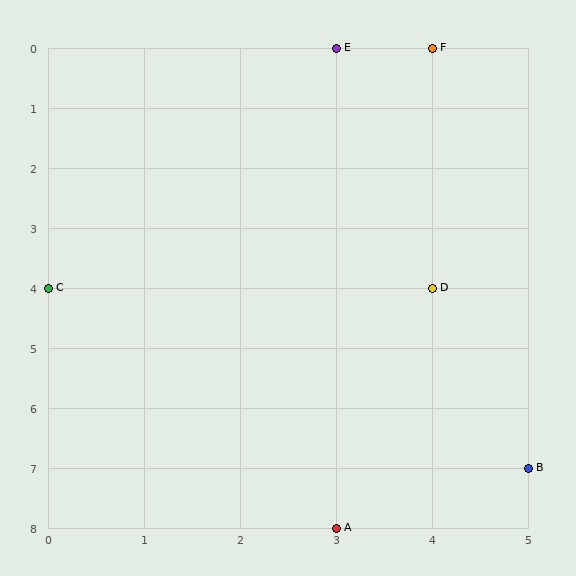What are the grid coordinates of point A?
Point A is at grid coordinates (3, 8).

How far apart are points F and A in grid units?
Points F and A are 1 column and 8 rows apart (about 8.1 grid units diagonally).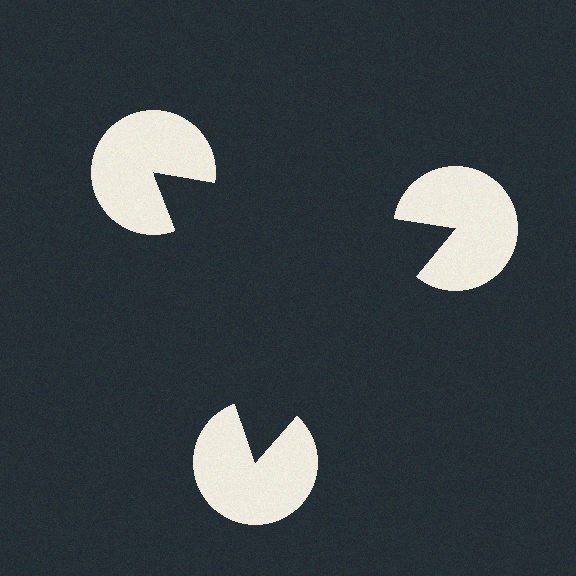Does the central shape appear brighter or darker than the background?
It typically appears slightly darker than the background, even though no actual brightness change is drawn.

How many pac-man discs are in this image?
There are 3 — one at each vertex of the illusory triangle.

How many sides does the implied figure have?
3 sides.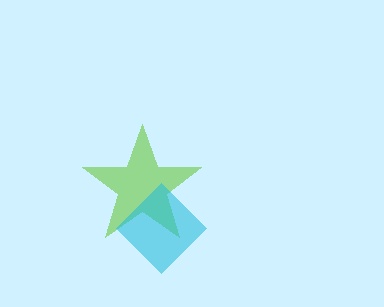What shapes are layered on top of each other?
The layered shapes are: a lime star, a cyan diamond.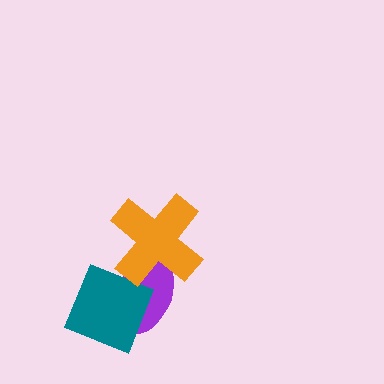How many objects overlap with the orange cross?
1 object overlaps with the orange cross.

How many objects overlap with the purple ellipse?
2 objects overlap with the purple ellipse.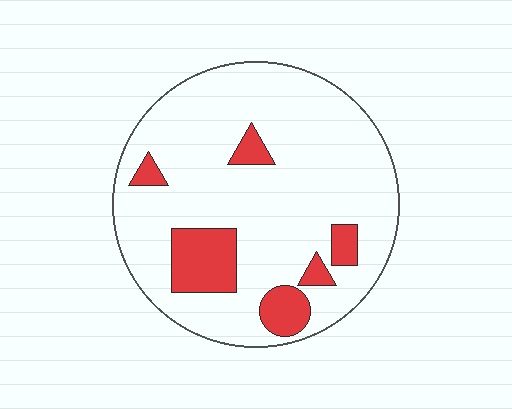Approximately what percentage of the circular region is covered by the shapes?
Approximately 15%.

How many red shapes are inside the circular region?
6.